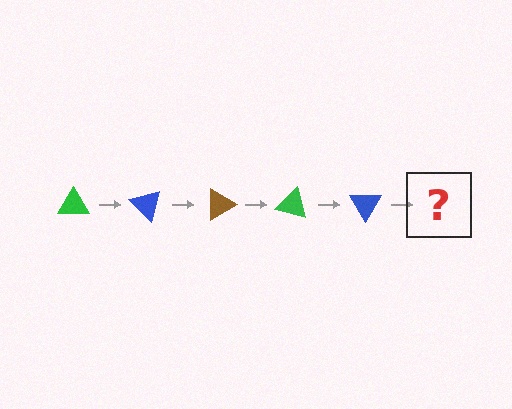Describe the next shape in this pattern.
It should be a brown triangle, rotated 225 degrees from the start.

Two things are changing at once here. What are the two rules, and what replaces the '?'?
The two rules are that it rotates 45 degrees each step and the color cycles through green, blue, and brown. The '?' should be a brown triangle, rotated 225 degrees from the start.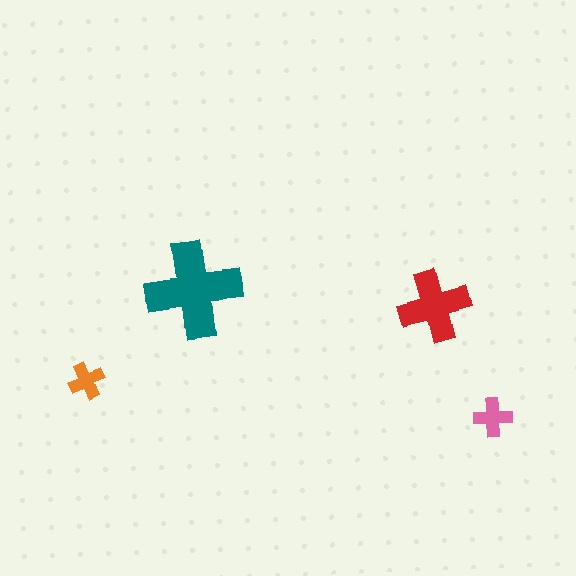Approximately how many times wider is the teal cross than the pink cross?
About 2.5 times wider.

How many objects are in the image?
There are 4 objects in the image.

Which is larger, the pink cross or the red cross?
The red one.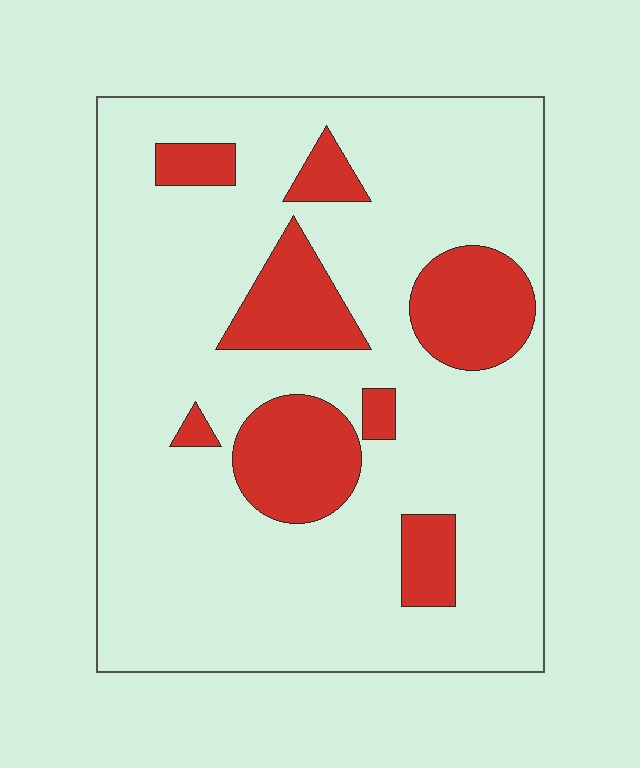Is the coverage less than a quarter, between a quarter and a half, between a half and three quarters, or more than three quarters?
Less than a quarter.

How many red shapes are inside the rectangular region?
8.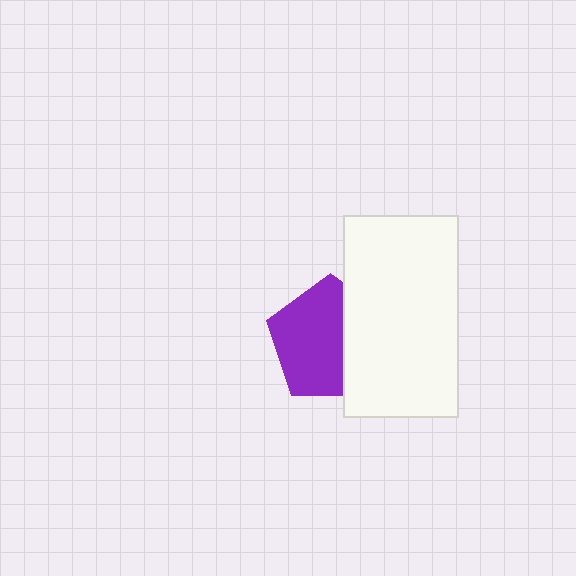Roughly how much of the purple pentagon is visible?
About half of it is visible (roughly 63%).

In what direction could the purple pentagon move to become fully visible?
The purple pentagon could move left. That would shift it out from behind the white rectangle entirely.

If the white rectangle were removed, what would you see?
You would see the complete purple pentagon.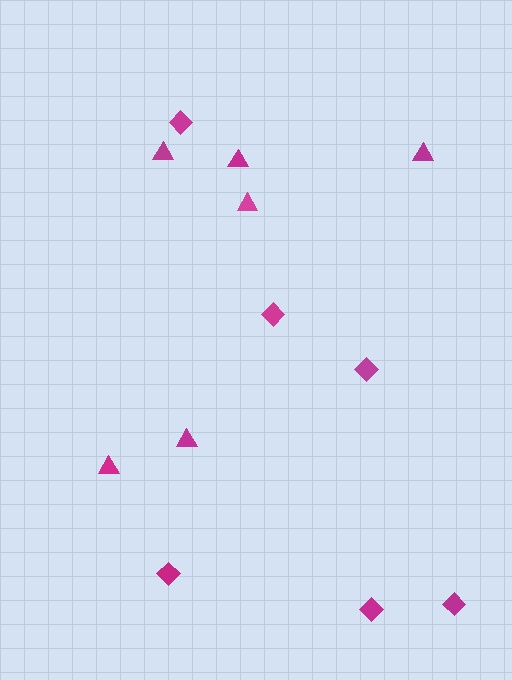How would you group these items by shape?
There are 2 groups: one group of diamonds (6) and one group of triangles (6).